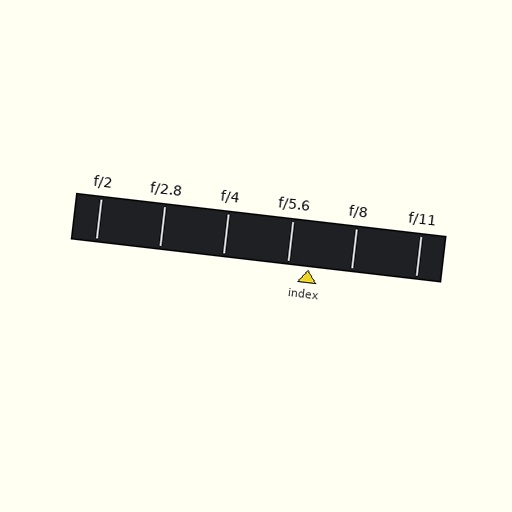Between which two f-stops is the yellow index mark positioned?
The index mark is between f/5.6 and f/8.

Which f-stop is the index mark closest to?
The index mark is closest to f/5.6.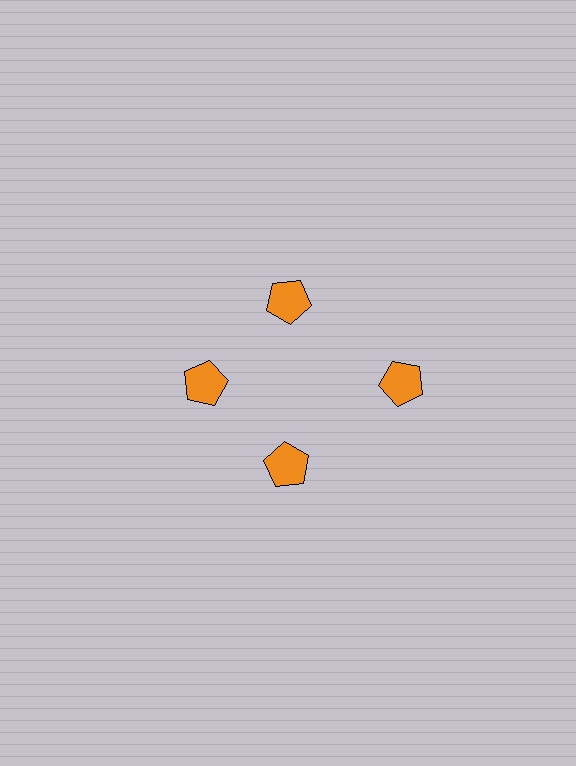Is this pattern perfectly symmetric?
No. The 4 orange pentagons are arranged in a ring, but one element near the 3 o'clock position is pushed outward from the center, breaking the 4-fold rotational symmetry.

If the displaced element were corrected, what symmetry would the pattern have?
It would have 4-fold rotational symmetry — the pattern would map onto itself every 90 degrees.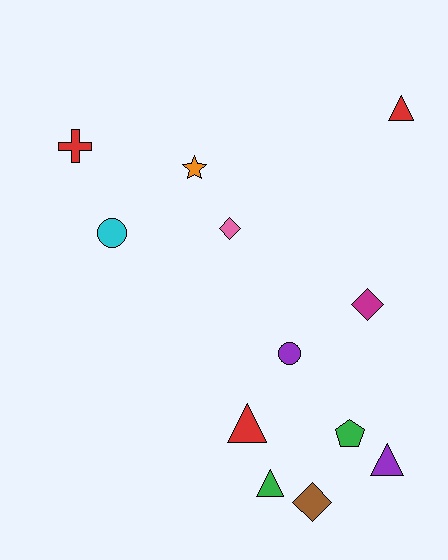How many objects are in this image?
There are 12 objects.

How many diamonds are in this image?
There are 3 diamonds.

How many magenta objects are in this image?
There is 1 magenta object.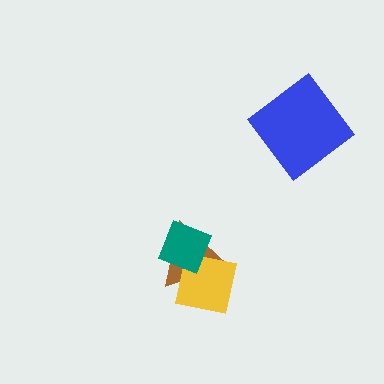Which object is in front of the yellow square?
The teal diamond is in front of the yellow square.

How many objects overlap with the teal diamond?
2 objects overlap with the teal diamond.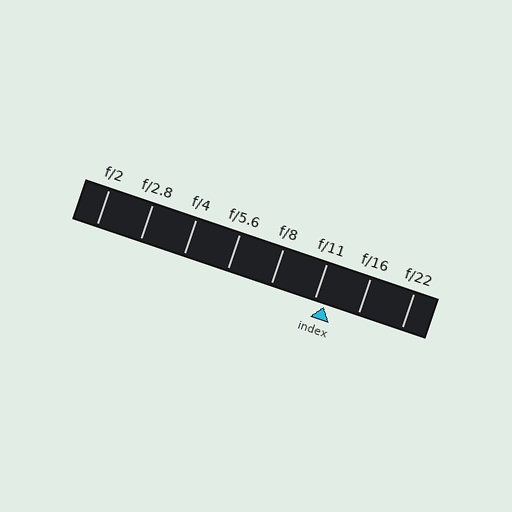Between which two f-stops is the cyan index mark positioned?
The index mark is between f/11 and f/16.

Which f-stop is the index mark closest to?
The index mark is closest to f/11.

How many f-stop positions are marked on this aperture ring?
There are 8 f-stop positions marked.